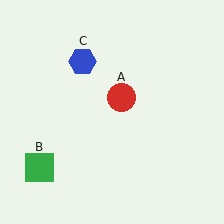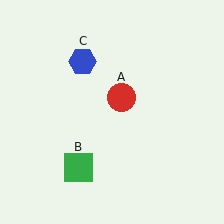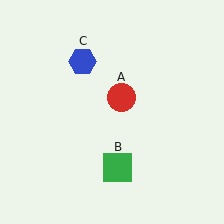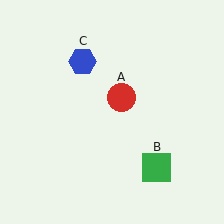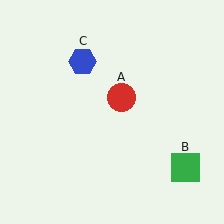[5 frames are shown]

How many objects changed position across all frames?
1 object changed position: green square (object B).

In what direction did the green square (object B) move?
The green square (object B) moved right.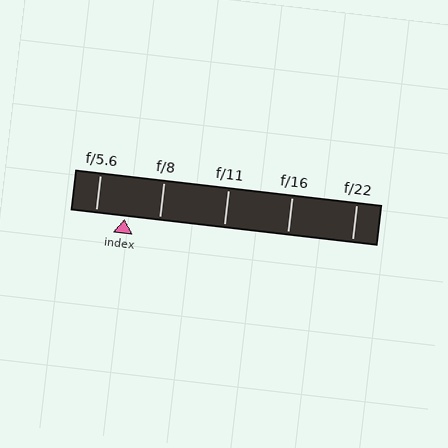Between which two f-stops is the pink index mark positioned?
The index mark is between f/5.6 and f/8.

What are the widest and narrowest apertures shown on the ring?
The widest aperture shown is f/5.6 and the narrowest is f/22.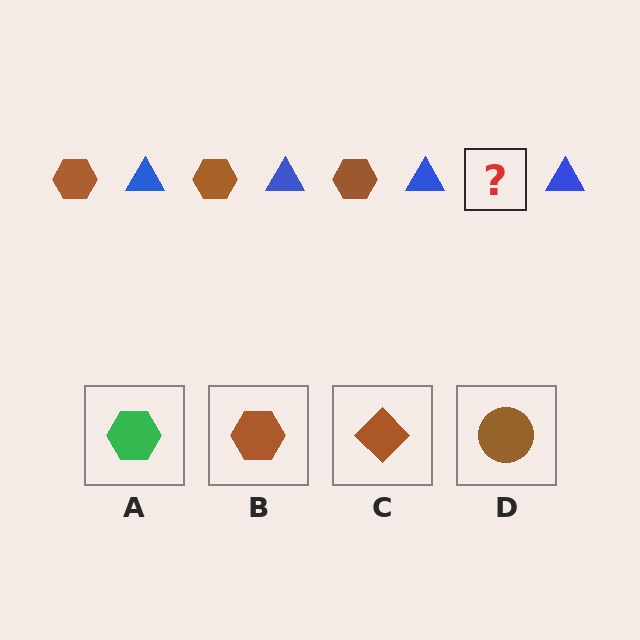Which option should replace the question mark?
Option B.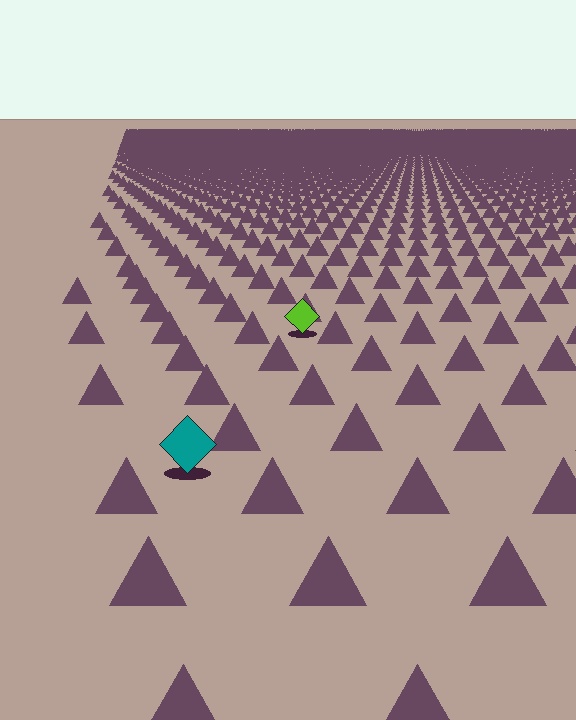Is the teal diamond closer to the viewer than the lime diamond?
Yes. The teal diamond is closer — you can tell from the texture gradient: the ground texture is coarser near it.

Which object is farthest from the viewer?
The lime diamond is farthest from the viewer. It appears smaller and the ground texture around it is denser.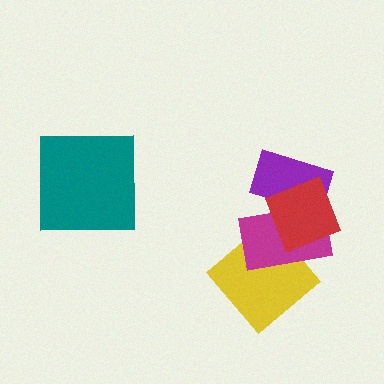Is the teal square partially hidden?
No, no other shape covers it.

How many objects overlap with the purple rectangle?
2 objects overlap with the purple rectangle.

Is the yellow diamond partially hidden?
Yes, it is partially covered by another shape.